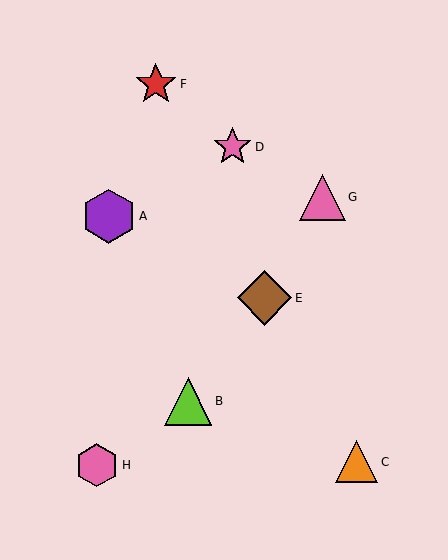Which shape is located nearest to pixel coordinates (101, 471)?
The pink hexagon (labeled H) at (97, 465) is nearest to that location.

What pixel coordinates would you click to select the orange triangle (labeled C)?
Click at (357, 462) to select the orange triangle C.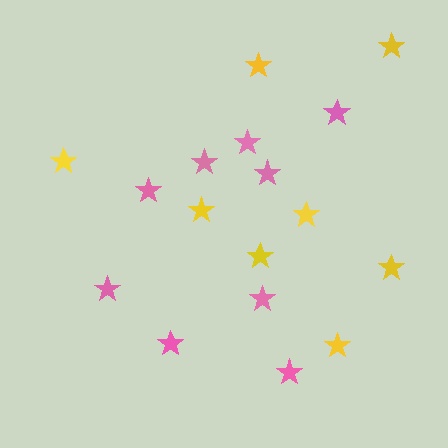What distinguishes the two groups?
There are 2 groups: one group of yellow stars (8) and one group of pink stars (9).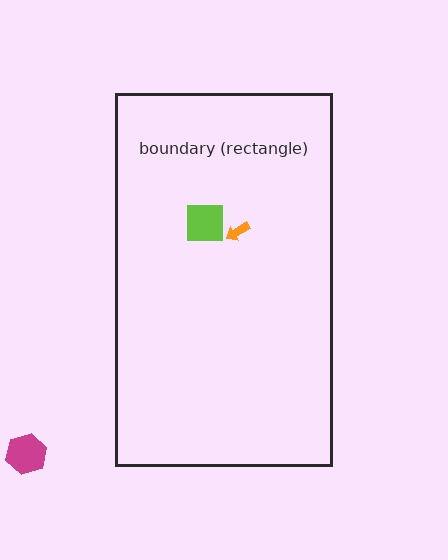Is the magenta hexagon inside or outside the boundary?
Outside.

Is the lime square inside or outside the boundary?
Inside.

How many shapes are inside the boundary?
2 inside, 1 outside.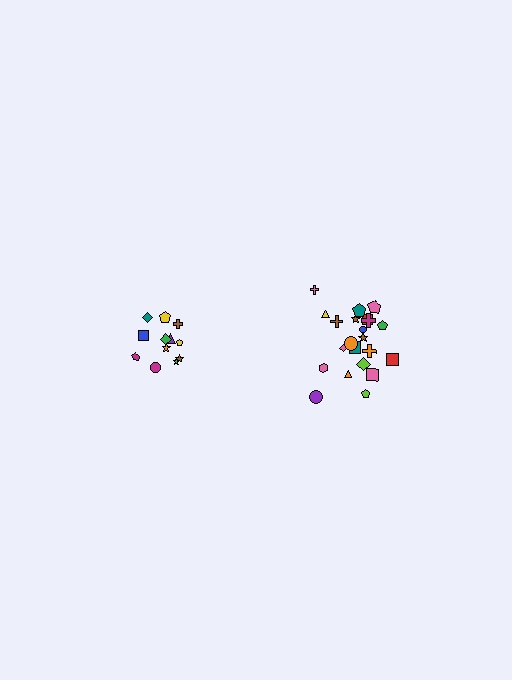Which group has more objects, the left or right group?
The right group.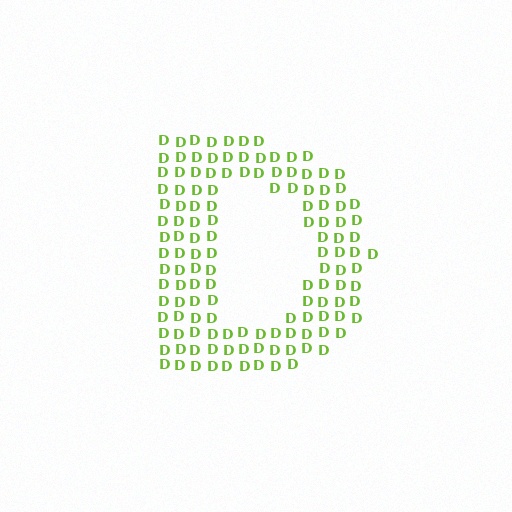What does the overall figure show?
The overall figure shows the letter D.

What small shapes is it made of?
It is made of small letter D's.